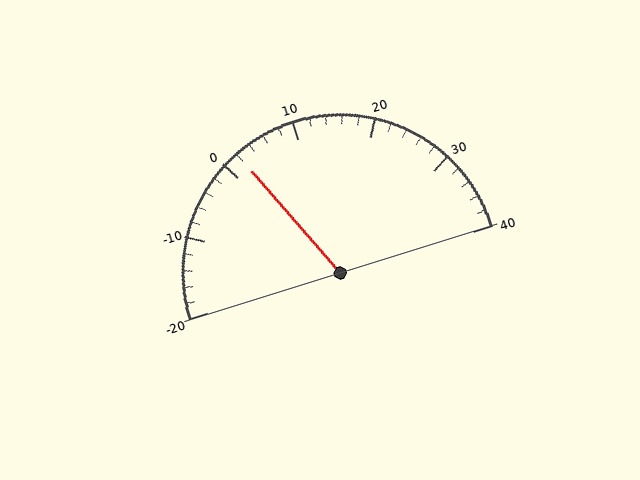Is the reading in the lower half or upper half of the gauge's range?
The reading is in the lower half of the range (-20 to 40).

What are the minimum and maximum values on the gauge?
The gauge ranges from -20 to 40.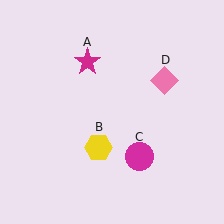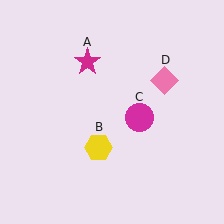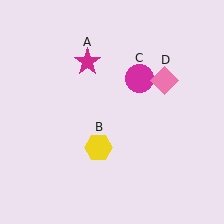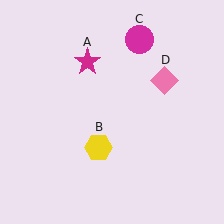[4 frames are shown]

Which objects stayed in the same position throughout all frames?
Magenta star (object A) and yellow hexagon (object B) and pink diamond (object D) remained stationary.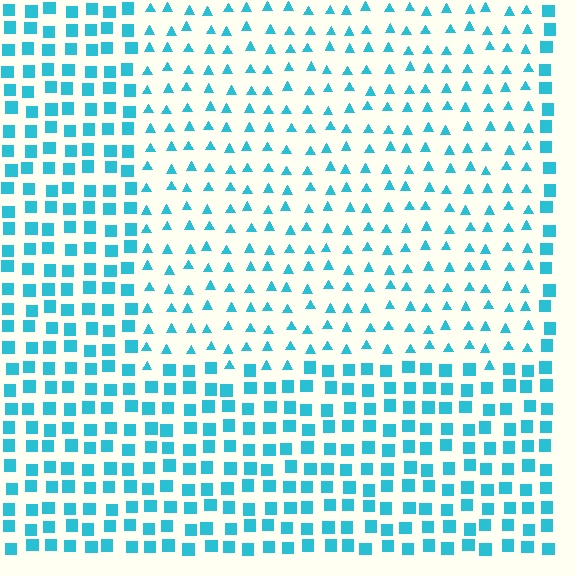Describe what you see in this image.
The image is filled with small cyan elements arranged in a uniform grid. A rectangle-shaped region contains triangles, while the surrounding area contains squares. The boundary is defined purely by the change in element shape.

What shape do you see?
I see a rectangle.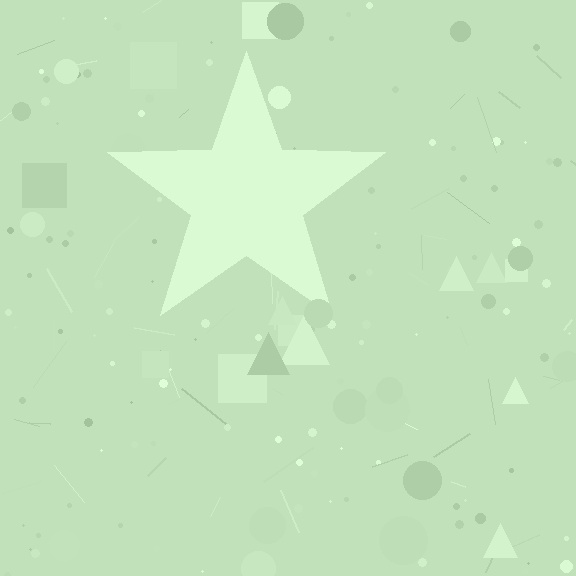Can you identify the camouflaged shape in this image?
The camouflaged shape is a star.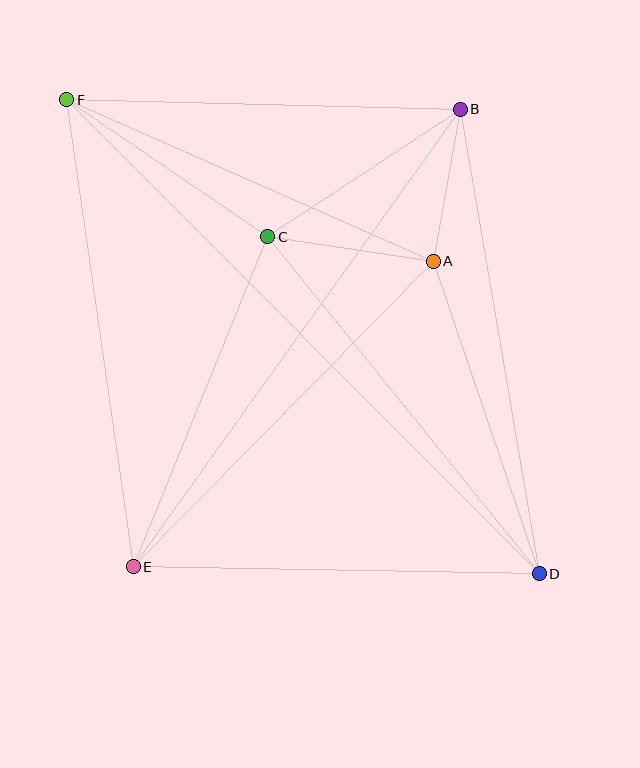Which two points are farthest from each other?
Points D and F are farthest from each other.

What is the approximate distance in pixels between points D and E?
The distance between D and E is approximately 406 pixels.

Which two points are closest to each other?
Points A and B are closest to each other.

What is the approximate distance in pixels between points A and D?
The distance between A and D is approximately 330 pixels.